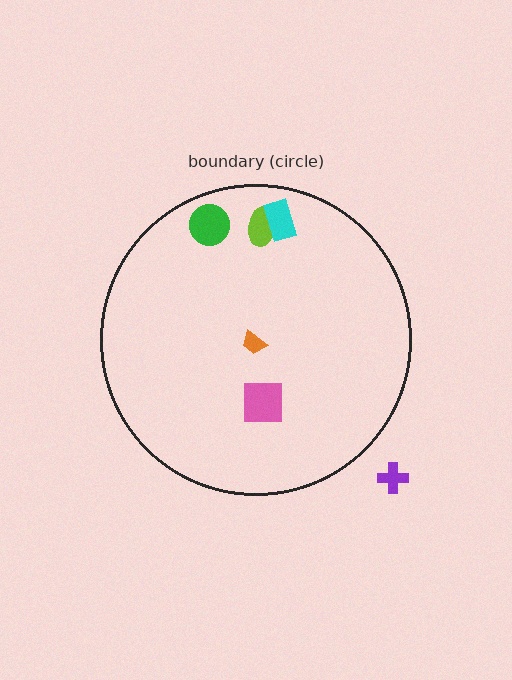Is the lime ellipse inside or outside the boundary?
Inside.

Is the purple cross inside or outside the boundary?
Outside.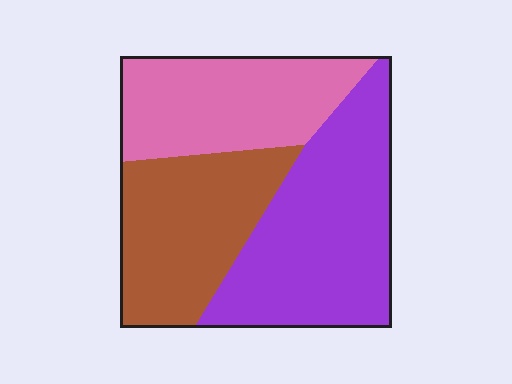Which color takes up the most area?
Purple, at roughly 40%.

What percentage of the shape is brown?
Brown takes up between a sixth and a third of the shape.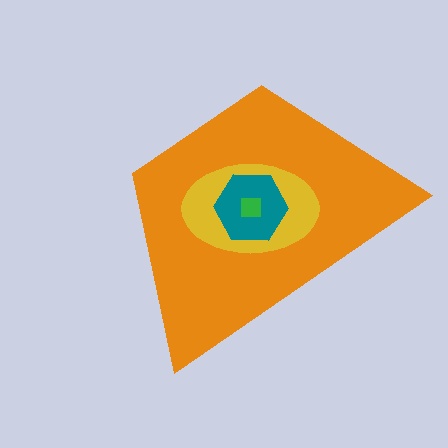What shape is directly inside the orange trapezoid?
The yellow ellipse.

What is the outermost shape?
The orange trapezoid.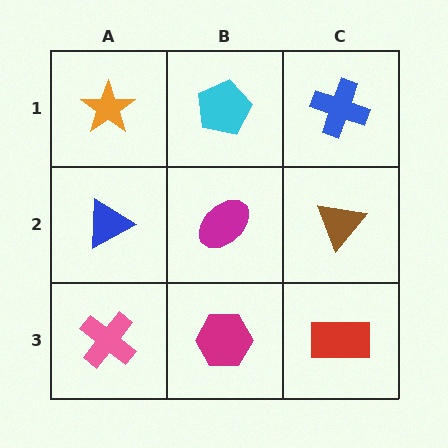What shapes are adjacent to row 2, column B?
A cyan pentagon (row 1, column B), a magenta hexagon (row 3, column B), a blue triangle (row 2, column A), a brown triangle (row 2, column C).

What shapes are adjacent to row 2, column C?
A blue cross (row 1, column C), a red rectangle (row 3, column C), a magenta ellipse (row 2, column B).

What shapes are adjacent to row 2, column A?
An orange star (row 1, column A), a pink cross (row 3, column A), a magenta ellipse (row 2, column B).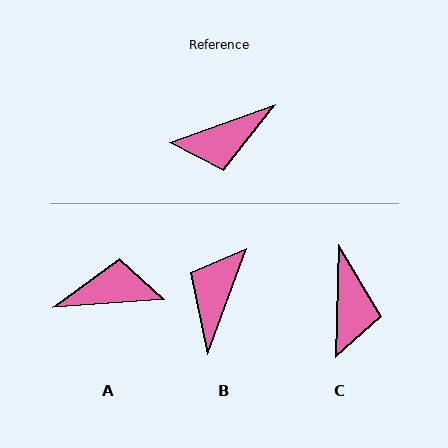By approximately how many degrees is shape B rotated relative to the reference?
Approximately 130 degrees clockwise.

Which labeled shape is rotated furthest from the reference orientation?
A, about 165 degrees away.